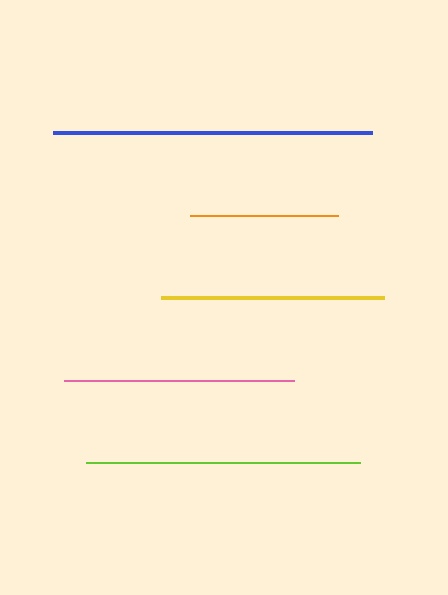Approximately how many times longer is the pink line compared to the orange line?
The pink line is approximately 1.5 times the length of the orange line.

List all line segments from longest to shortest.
From longest to shortest: blue, lime, pink, yellow, orange.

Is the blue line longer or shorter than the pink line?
The blue line is longer than the pink line.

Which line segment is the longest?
The blue line is the longest at approximately 319 pixels.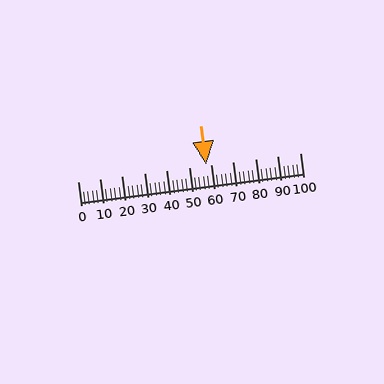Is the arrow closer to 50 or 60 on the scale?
The arrow is closer to 60.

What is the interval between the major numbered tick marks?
The major tick marks are spaced 10 units apart.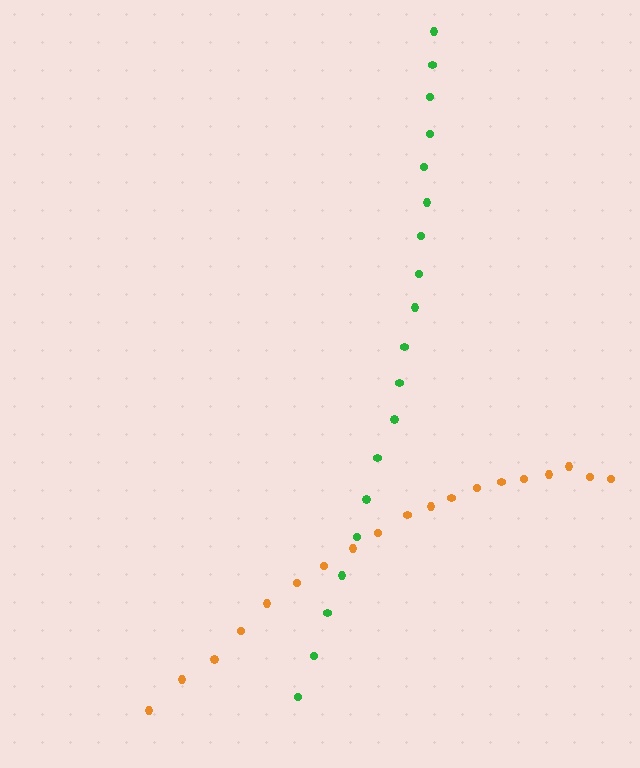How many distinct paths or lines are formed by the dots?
There are 2 distinct paths.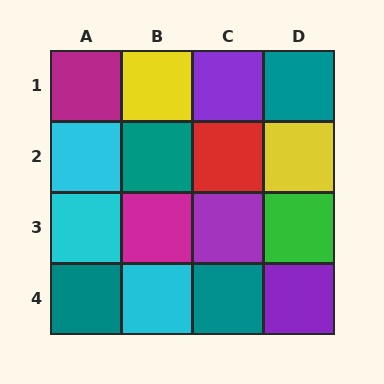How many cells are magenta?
2 cells are magenta.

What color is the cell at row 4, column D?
Purple.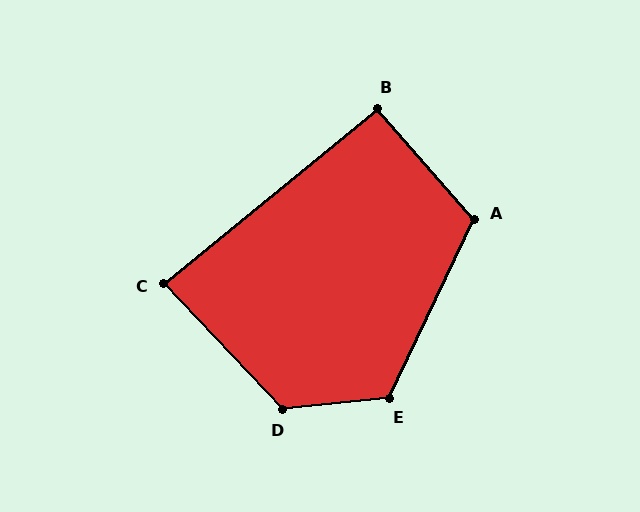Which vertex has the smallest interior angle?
C, at approximately 86 degrees.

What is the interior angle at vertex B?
Approximately 92 degrees (approximately right).